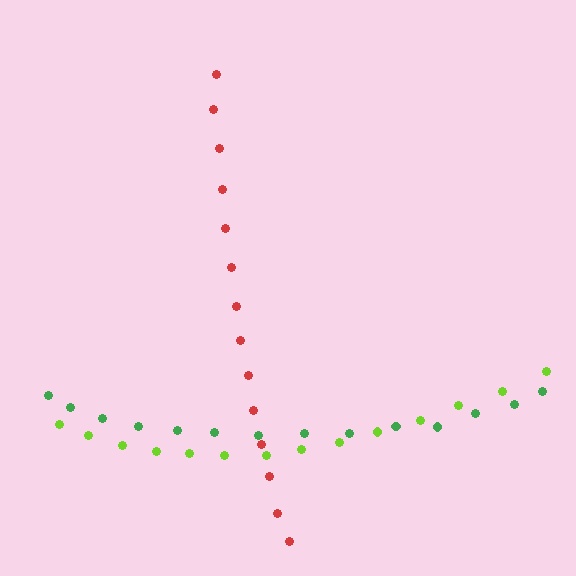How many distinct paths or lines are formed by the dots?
There are 3 distinct paths.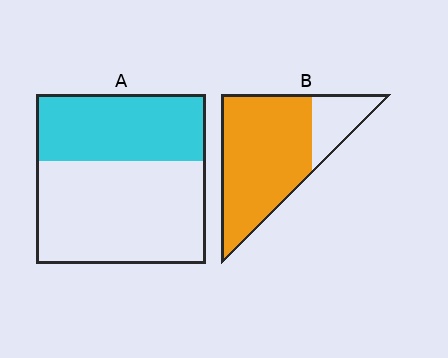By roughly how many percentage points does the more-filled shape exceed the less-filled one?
By roughly 40 percentage points (B over A).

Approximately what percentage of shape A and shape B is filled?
A is approximately 40% and B is approximately 80%.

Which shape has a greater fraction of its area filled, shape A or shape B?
Shape B.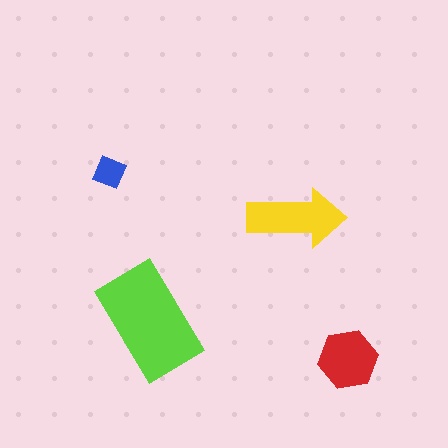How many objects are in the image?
There are 4 objects in the image.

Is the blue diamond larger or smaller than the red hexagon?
Smaller.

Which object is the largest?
The lime rectangle.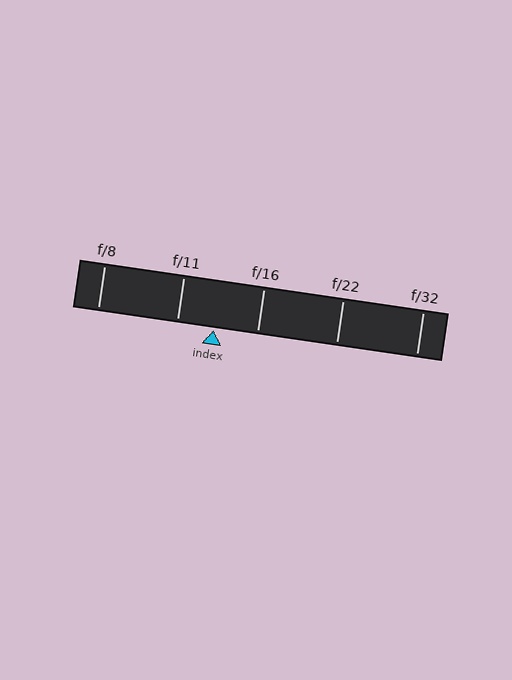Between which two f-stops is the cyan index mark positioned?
The index mark is between f/11 and f/16.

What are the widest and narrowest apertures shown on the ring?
The widest aperture shown is f/8 and the narrowest is f/32.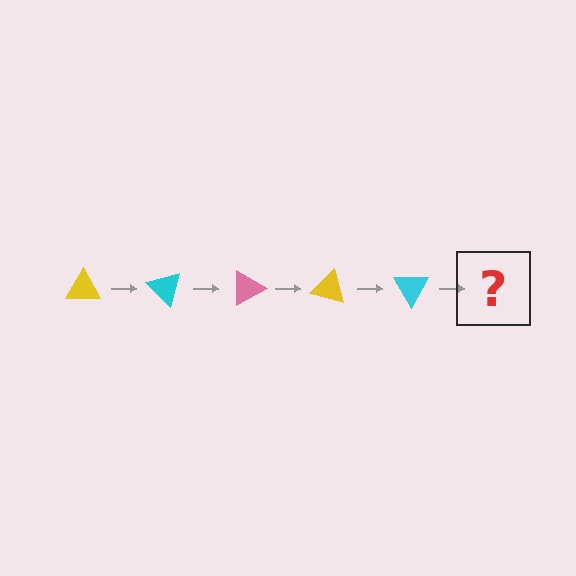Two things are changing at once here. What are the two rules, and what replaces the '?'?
The two rules are that it rotates 45 degrees each step and the color cycles through yellow, cyan, and pink. The '?' should be a pink triangle, rotated 225 degrees from the start.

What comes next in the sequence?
The next element should be a pink triangle, rotated 225 degrees from the start.